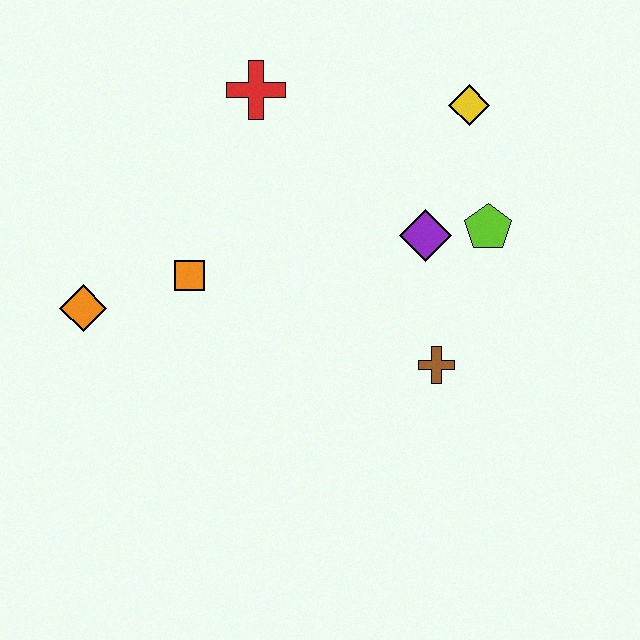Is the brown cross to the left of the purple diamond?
No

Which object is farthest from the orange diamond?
The yellow diamond is farthest from the orange diamond.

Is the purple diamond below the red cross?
Yes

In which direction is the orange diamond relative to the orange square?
The orange diamond is to the left of the orange square.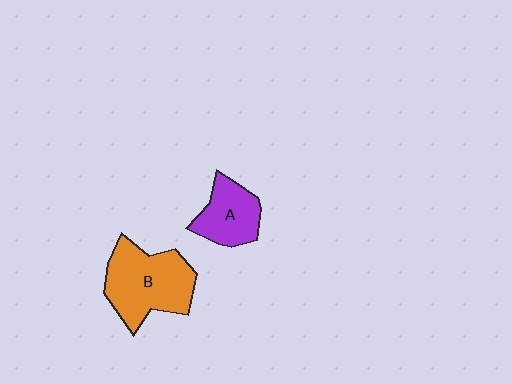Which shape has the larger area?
Shape B (orange).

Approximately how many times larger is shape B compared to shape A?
Approximately 1.7 times.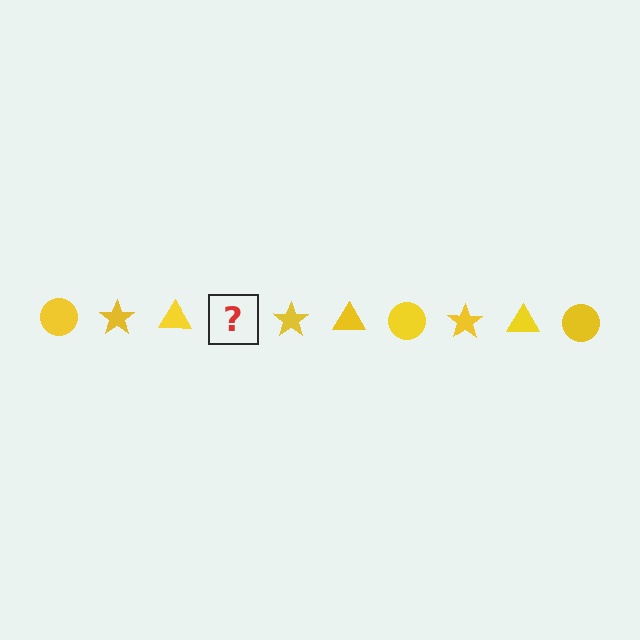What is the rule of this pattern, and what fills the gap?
The rule is that the pattern cycles through circle, star, triangle shapes in yellow. The gap should be filled with a yellow circle.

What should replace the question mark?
The question mark should be replaced with a yellow circle.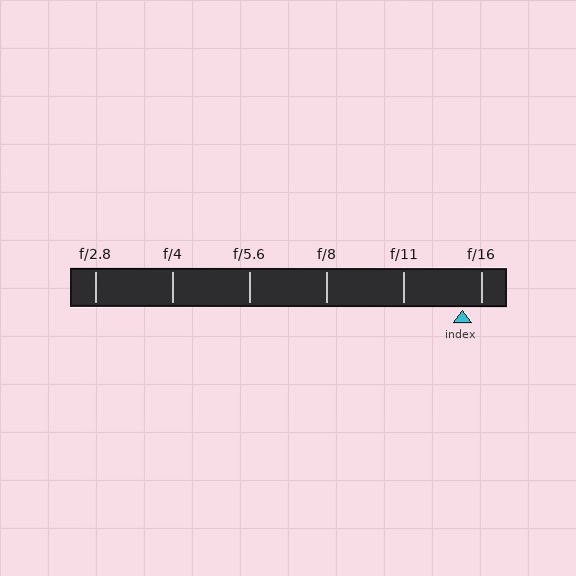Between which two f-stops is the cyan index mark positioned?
The index mark is between f/11 and f/16.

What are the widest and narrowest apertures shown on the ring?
The widest aperture shown is f/2.8 and the narrowest is f/16.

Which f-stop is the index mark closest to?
The index mark is closest to f/16.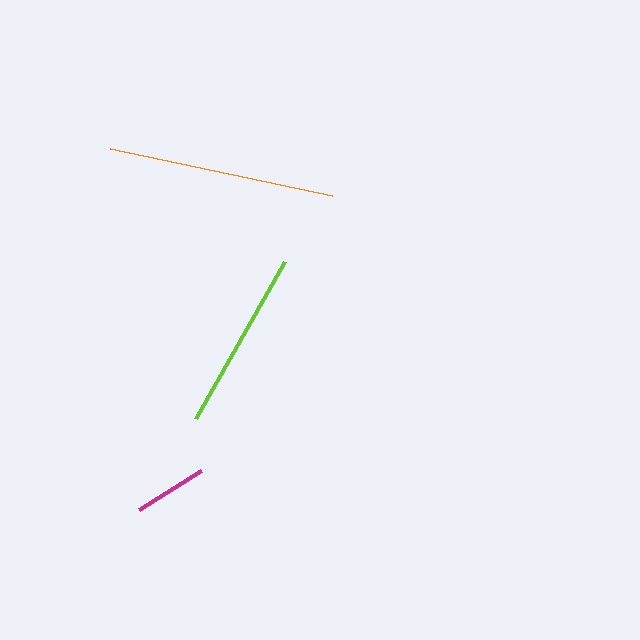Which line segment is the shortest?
The magenta line is the shortest at approximately 73 pixels.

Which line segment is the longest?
The orange line is the longest at approximately 228 pixels.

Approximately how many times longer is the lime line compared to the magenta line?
The lime line is approximately 2.5 times the length of the magenta line.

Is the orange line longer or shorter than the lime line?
The orange line is longer than the lime line.